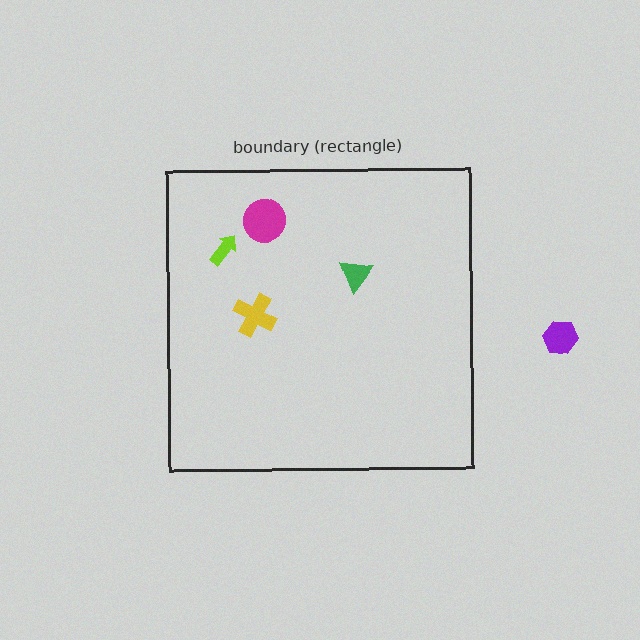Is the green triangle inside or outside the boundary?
Inside.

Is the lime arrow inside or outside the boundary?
Inside.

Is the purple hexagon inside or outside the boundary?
Outside.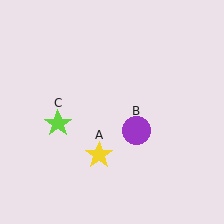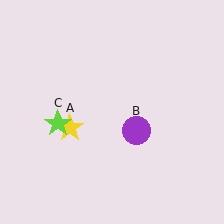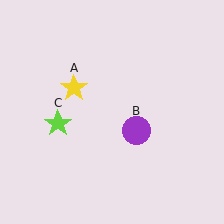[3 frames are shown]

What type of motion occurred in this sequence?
The yellow star (object A) rotated clockwise around the center of the scene.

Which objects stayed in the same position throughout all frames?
Purple circle (object B) and lime star (object C) remained stationary.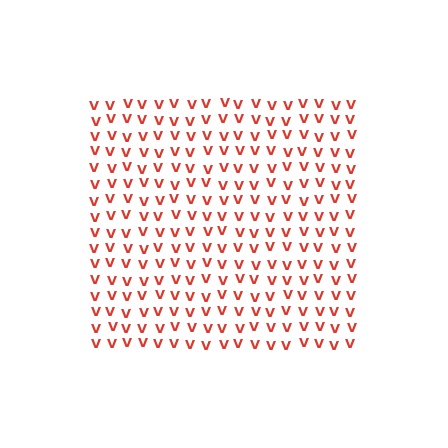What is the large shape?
The large shape is a square.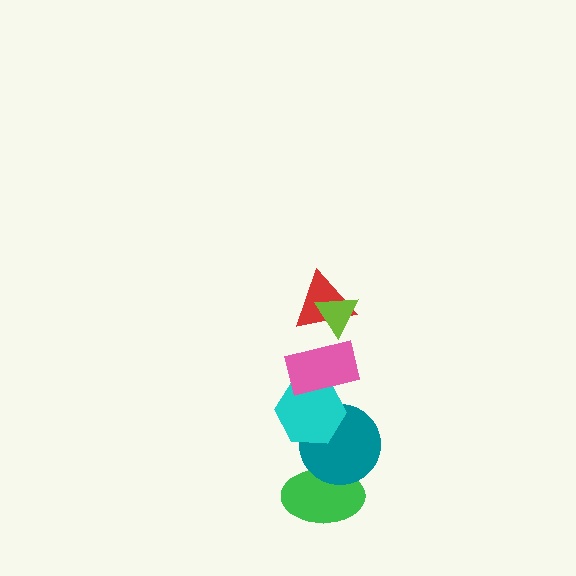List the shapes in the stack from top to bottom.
From top to bottom: the lime triangle, the red triangle, the pink rectangle, the cyan hexagon, the teal circle, the green ellipse.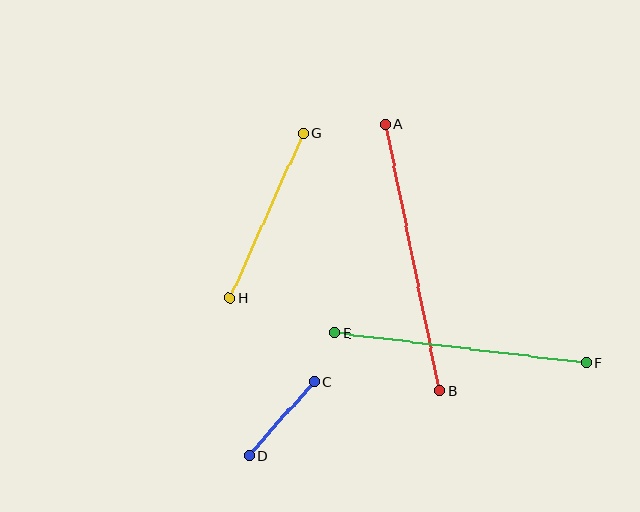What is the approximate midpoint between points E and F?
The midpoint is at approximately (460, 348) pixels.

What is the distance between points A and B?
The distance is approximately 272 pixels.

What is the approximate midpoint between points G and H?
The midpoint is at approximately (267, 215) pixels.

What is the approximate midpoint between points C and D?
The midpoint is at approximately (282, 419) pixels.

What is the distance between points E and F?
The distance is approximately 254 pixels.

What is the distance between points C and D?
The distance is approximately 98 pixels.